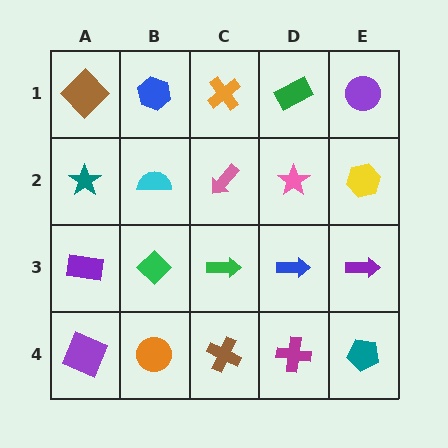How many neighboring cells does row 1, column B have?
3.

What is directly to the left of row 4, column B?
A purple square.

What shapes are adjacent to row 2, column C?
An orange cross (row 1, column C), a green arrow (row 3, column C), a cyan semicircle (row 2, column B), a pink star (row 2, column D).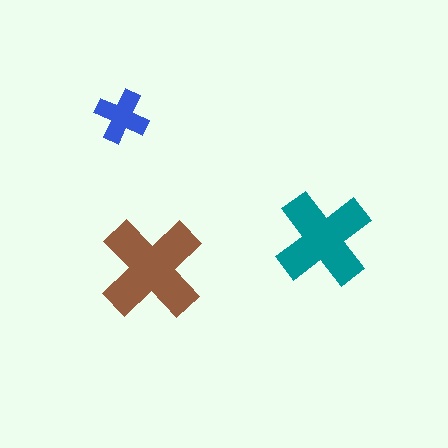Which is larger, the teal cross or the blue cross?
The teal one.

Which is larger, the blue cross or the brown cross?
The brown one.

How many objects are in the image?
There are 3 objects in the image.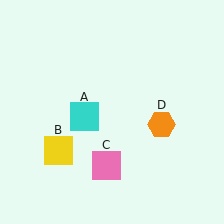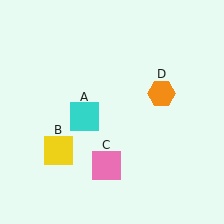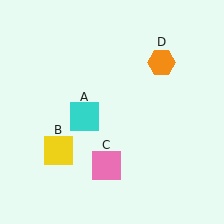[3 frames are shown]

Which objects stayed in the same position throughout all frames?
Cyan square (object A) and yellow square (object B) and pink square (object C) remained stationary.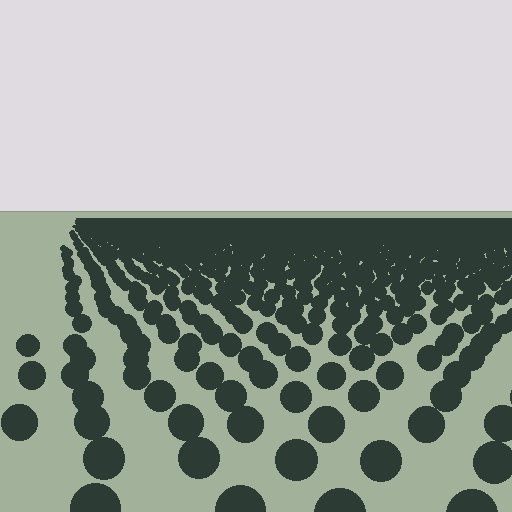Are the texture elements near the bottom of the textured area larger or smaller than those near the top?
Larger. Near the bottom, elements are closer to the viewer and appear at a bigger on-screen size.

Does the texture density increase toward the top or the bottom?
Density increases toward the top.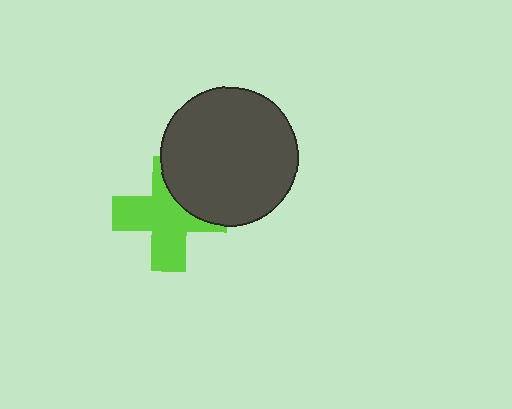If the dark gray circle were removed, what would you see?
You would see the complete lime cross.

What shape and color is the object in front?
The object in front is a dark gray circle.